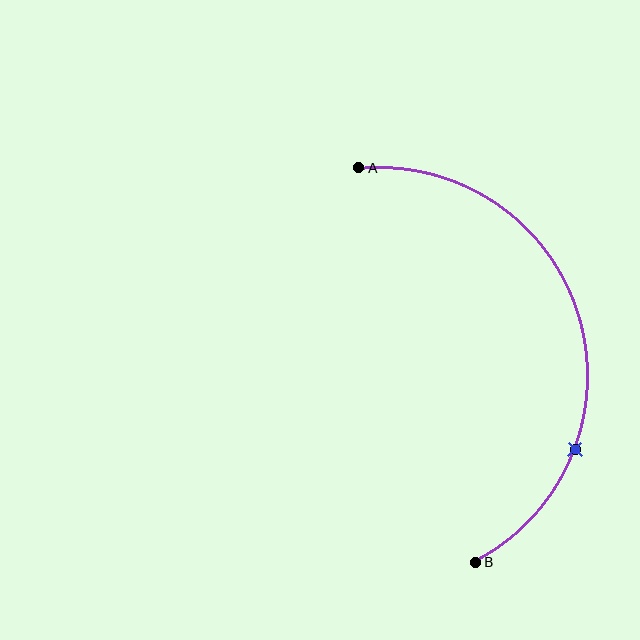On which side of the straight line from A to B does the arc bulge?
The arc bulges to the right of the straight line connecting A and B.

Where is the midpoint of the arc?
The arc midpoint is the point on the curve farthest from the straight line joining A and B. It sits to the right of that line.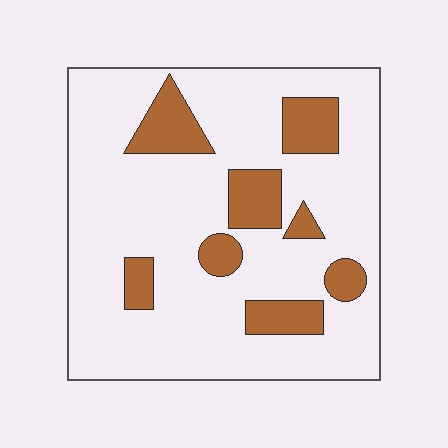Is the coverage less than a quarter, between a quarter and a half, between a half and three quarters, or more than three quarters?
Less than a quarter.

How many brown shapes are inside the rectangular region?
8.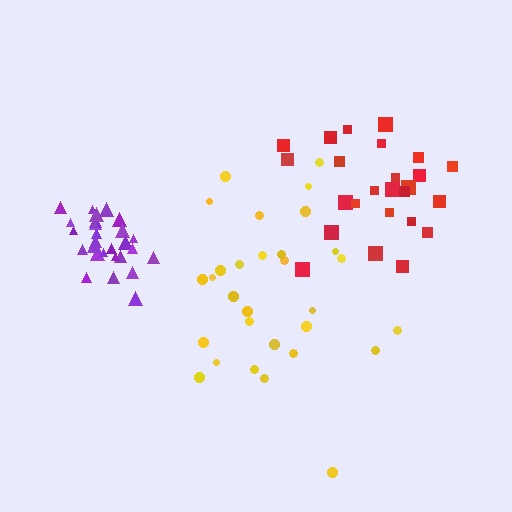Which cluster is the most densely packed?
Purple.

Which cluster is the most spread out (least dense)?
Yellow.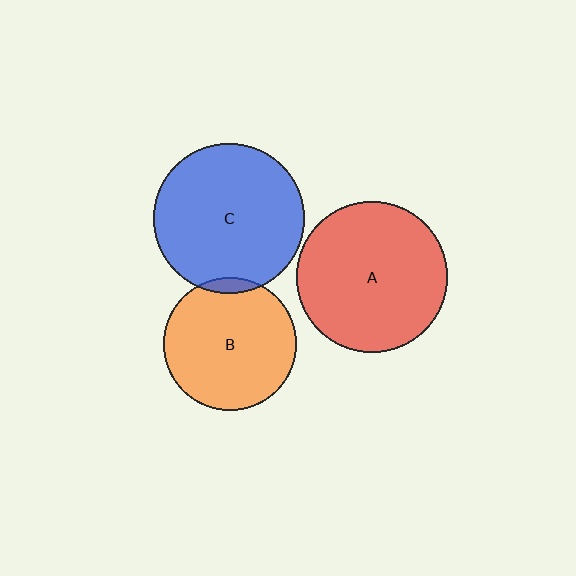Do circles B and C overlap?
Yes.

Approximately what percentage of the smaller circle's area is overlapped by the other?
Approximately 5%.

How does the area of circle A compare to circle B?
Approximately 1.3 times.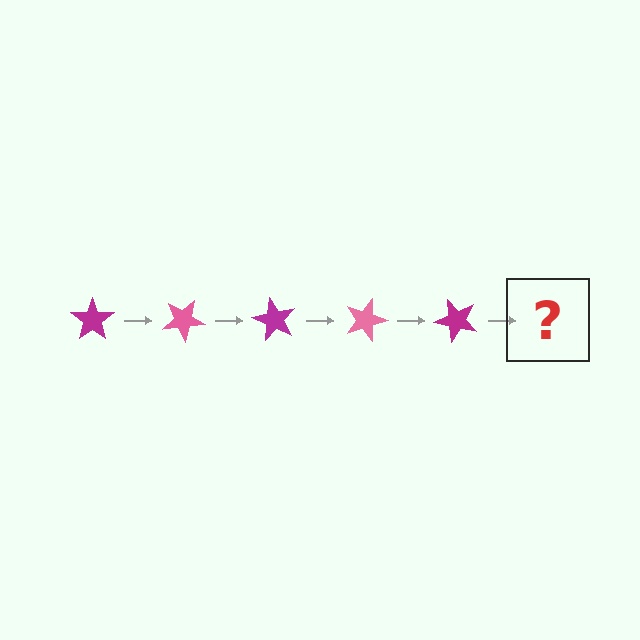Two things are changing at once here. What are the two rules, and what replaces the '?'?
The two rules are that it rotates 30 degrees each step and the color cycles through magenta and pink. The '?' should be a pink star, rotated 150 degrees from the start.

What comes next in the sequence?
The next element should be a pink star, rotated 150 degrees from the start.